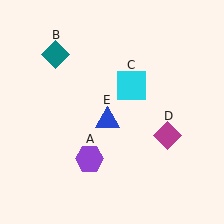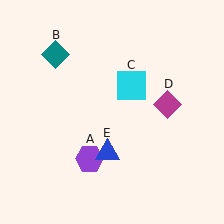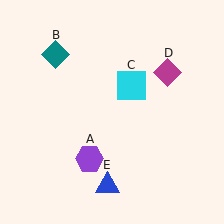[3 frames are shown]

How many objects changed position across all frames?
2 objects changed position: magenta diamond (object D), blue triangle (object E).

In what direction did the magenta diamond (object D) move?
The magenta diamond (object D) moved up.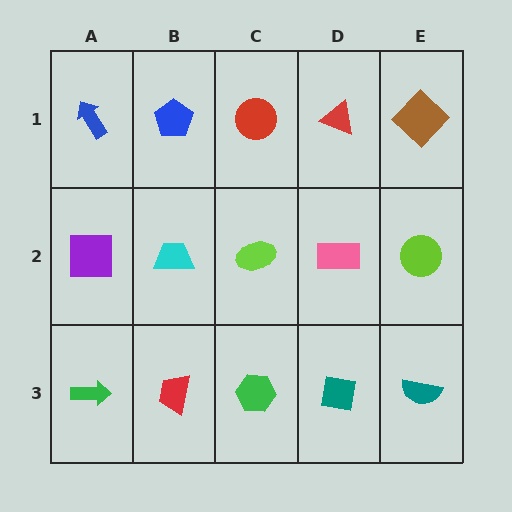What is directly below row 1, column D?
A pink rectangle.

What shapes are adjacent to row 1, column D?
A pink rectangle (row 2, column D), a red circle (row 1, column C), a brown diamond (row 1, column E).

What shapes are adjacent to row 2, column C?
A red circle (row 1, column C), a green hexagon (row 3, column C), a cyan trapezoid (row 2, column B), a pink rectangle (row 2, column D).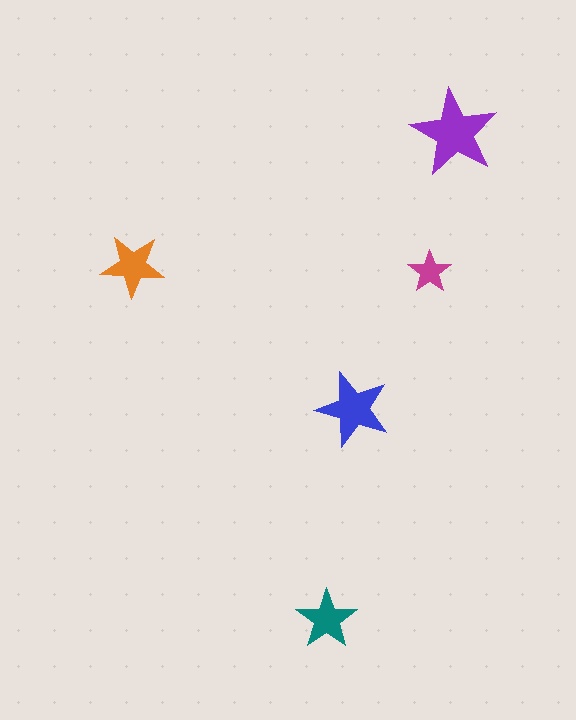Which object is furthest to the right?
The purple star is rightmost.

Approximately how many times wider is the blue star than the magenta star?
About 1.5 times wider.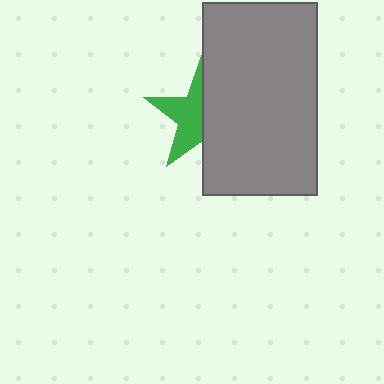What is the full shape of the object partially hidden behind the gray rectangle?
The partially hidden object is a green star.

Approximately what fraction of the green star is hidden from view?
Roughly 51% of the green star is hidden behind the gray rectangle.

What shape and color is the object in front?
The object in front is a gray rectangle.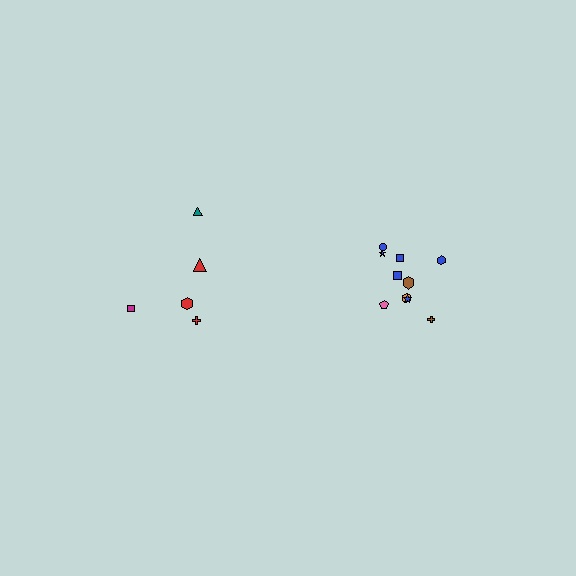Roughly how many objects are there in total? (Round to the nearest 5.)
Roughly 15 objects in total.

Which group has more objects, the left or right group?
The right group.